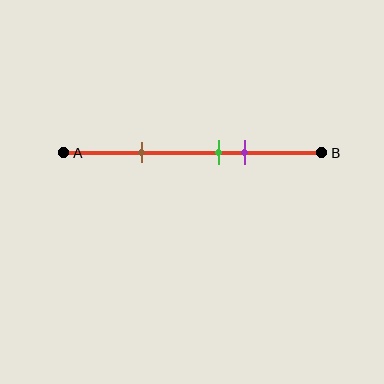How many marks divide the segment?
There are 3 marks dividing the segment.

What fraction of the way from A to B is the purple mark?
The purple mark is approximately 70% (0.7) of the way from A to B.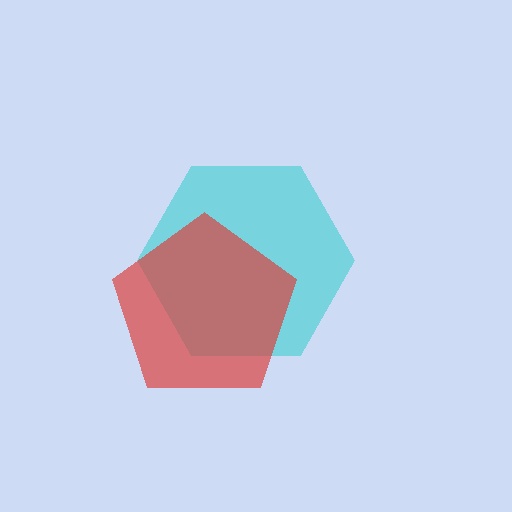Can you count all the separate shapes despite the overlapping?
Yes, there are 2 separate shapes.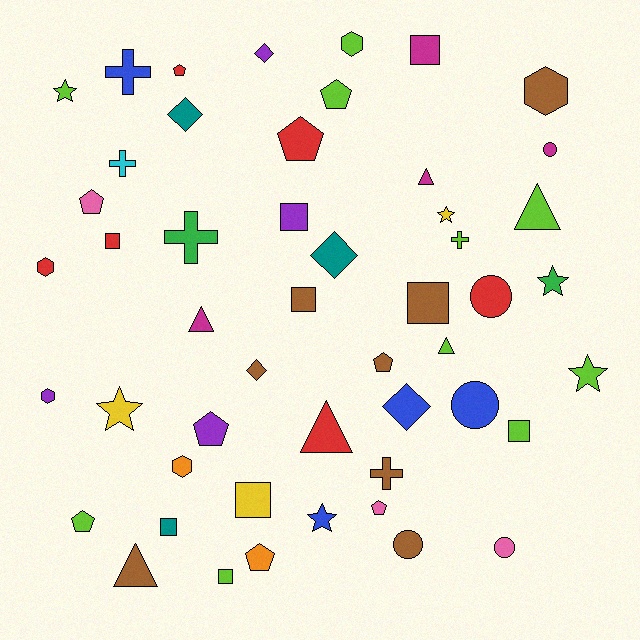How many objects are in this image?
There are 50 objects.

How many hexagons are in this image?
There are 5 hexagons.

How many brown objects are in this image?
There are 8 brown objects.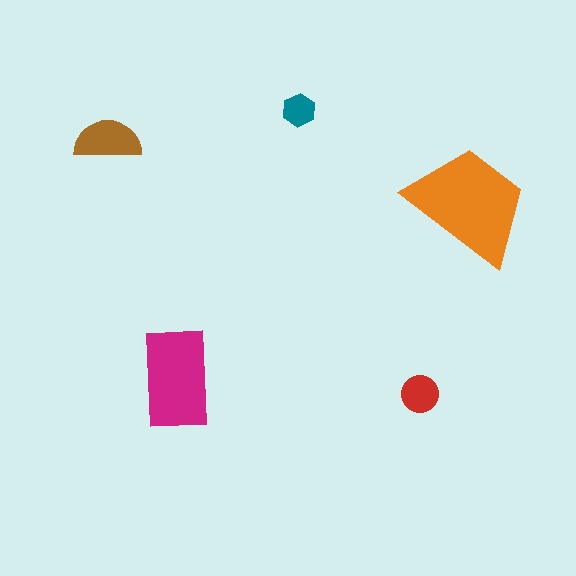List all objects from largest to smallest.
The orange trapezoid, the magenta rectangle, the brown semicircle, the red circle, the teal hexagon.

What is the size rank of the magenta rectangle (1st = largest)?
2nd.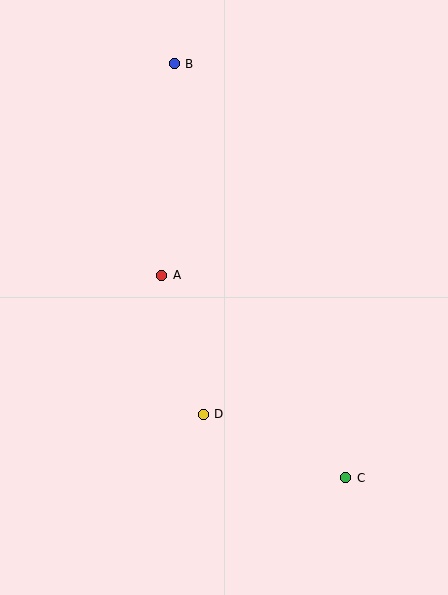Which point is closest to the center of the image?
Point A at (162, 275) is closest to the center.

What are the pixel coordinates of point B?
Point B is at (174, 64).